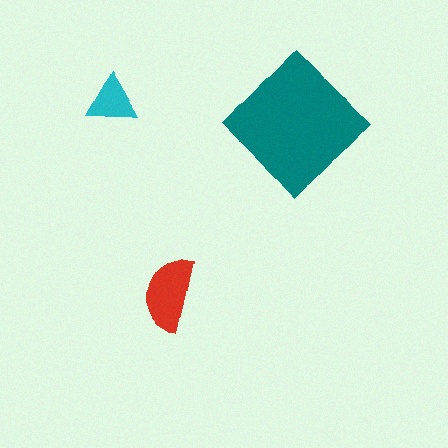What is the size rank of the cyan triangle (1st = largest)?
3rd.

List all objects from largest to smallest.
The teal diamond, the red semicircle, the cyan triangle.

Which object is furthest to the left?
The cyan triangle is leftmost.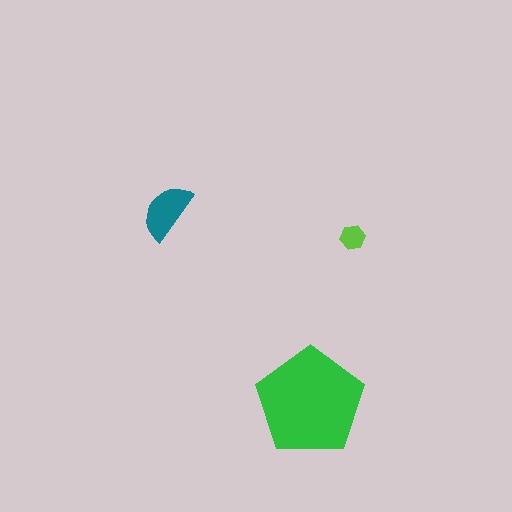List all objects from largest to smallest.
The green pentagon, the teal semicircle, the lime hexagon.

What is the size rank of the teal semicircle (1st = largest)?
2nd.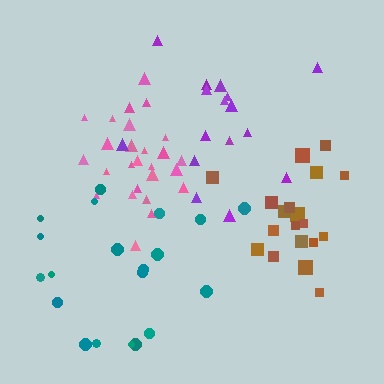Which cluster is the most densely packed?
Pink.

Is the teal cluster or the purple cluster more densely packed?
Teal.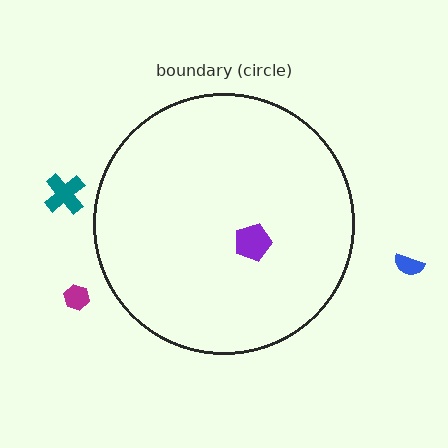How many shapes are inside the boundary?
1 inside, 3 outside.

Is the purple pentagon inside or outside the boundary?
Inside.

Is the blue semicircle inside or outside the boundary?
Outside.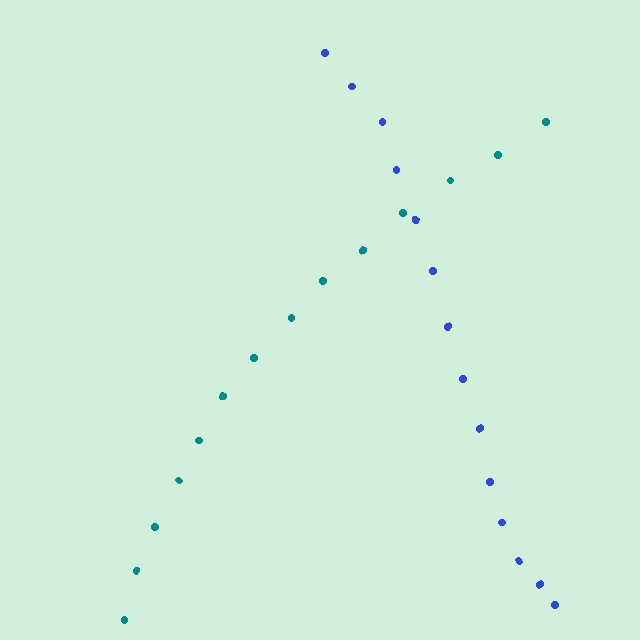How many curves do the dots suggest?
There are 2 distinct paths.